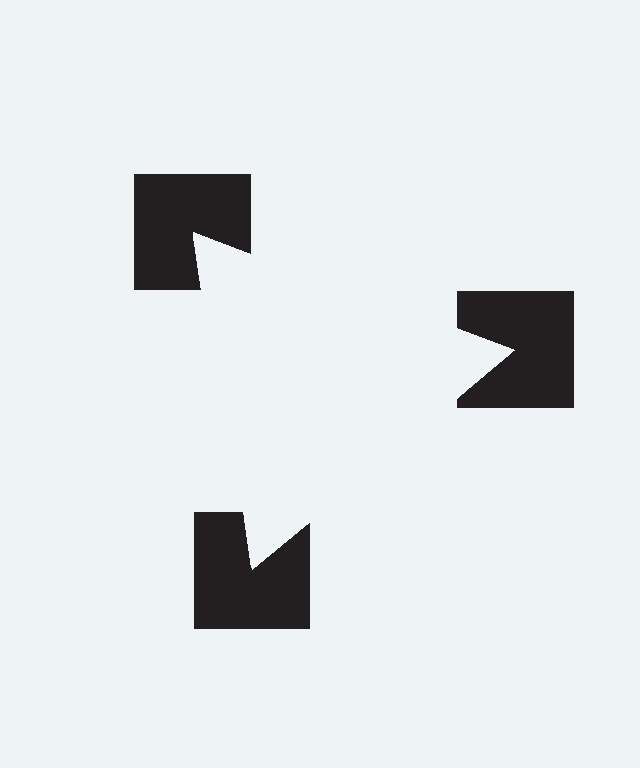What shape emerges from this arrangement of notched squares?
An illusory triangle — its edges are inferred from the aligned wedge cuts in the notched squares, not physically drawn.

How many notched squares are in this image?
There are 3 — one at each vertex of the illusory triangle.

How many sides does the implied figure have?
3 sides.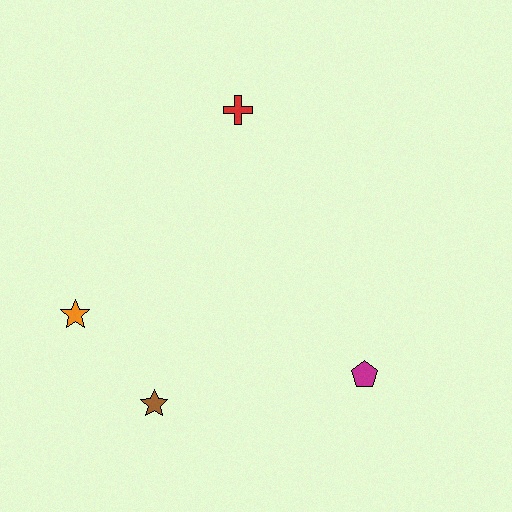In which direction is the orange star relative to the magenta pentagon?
The orange star is to the left of the magenta pentagon.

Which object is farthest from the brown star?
The red cross is farthest from the brown star.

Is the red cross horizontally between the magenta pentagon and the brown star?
Yes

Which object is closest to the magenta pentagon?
The brown star is closest to the magenta pentagon.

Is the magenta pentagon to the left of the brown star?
No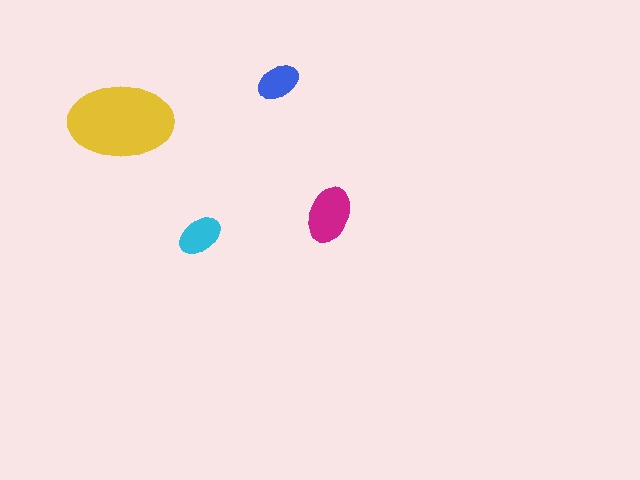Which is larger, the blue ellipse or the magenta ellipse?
The magenta one.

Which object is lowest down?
The cyan ellipse is bottommost.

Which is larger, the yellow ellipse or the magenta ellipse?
The yellow one.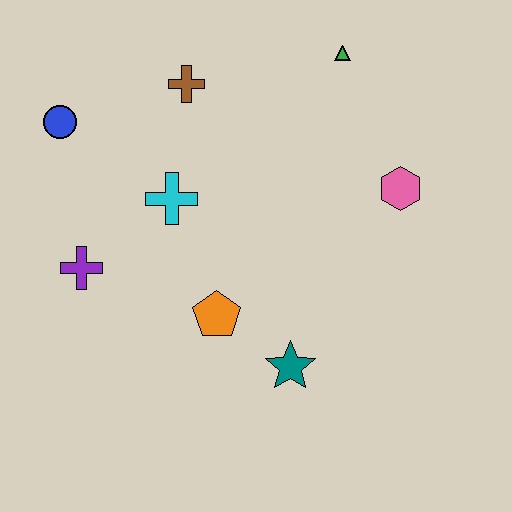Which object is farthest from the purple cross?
The green triangle is farthest from the purple cross.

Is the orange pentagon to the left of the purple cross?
No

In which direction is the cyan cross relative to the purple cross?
The cyan cross is to the right of the purple cross.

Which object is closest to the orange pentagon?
The teal star is closest to the orange pentagon.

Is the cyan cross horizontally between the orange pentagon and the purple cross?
Yes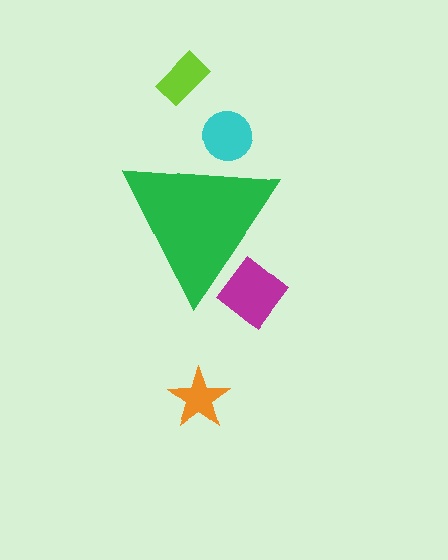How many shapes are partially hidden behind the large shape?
2 shapes are partially hidden.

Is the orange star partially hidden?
No, the orange star is fully visible.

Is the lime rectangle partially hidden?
No, the lime rectangle is fully visible.